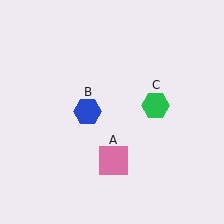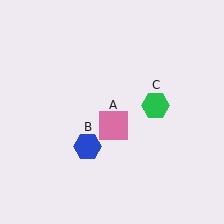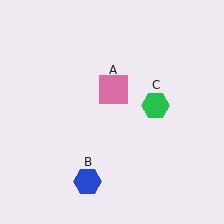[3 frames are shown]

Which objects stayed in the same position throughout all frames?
Green hexagon (object C) remained stationary.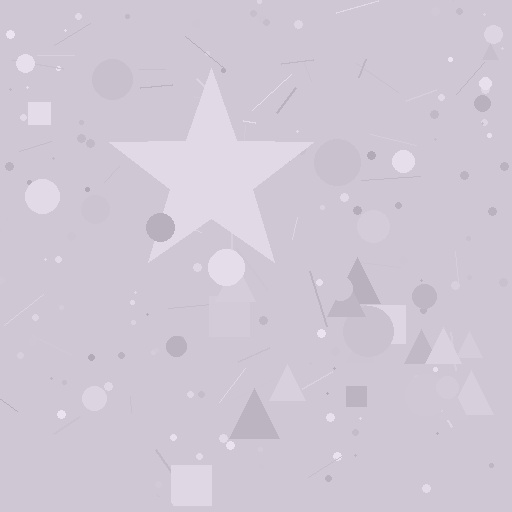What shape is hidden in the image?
A star is hidden in the image.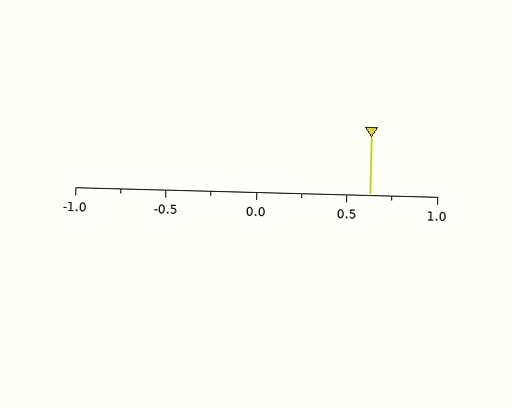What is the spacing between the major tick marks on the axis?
The major ticks are spaced 0.5 apart.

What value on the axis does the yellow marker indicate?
The marker indicates approximately 0.62.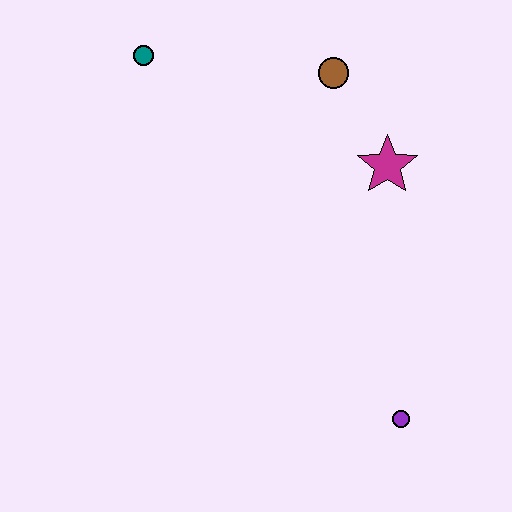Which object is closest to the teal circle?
The brown circle is closest to the teal circle.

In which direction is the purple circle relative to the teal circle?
The purple circle is below the teal circle.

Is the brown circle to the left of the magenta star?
Yes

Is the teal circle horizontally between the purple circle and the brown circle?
No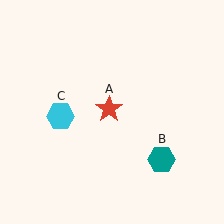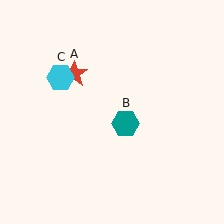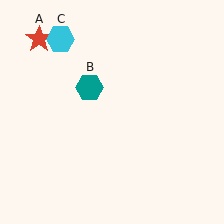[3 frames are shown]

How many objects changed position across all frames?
3 objects changed position: red star (object A), teal hexagon (object B), cyan hexagon (object C).